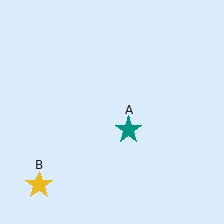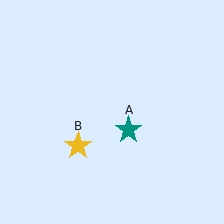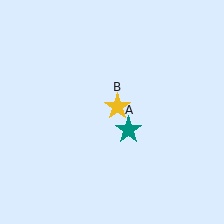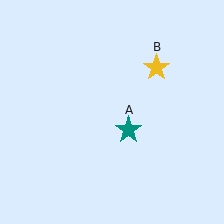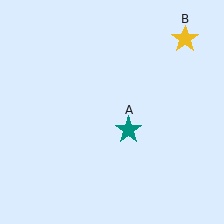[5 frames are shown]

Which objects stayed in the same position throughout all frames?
Teal star (object A) remained stationary.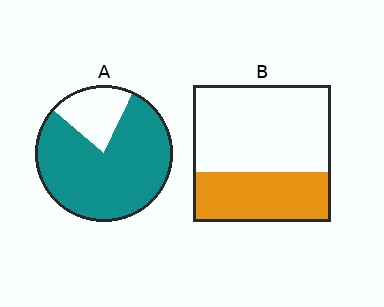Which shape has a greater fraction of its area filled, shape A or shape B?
Shape A.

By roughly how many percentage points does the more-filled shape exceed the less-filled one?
By roughly 45 percentage points (A over B).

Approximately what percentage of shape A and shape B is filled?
A is approximately 80% and B is approximately 35%.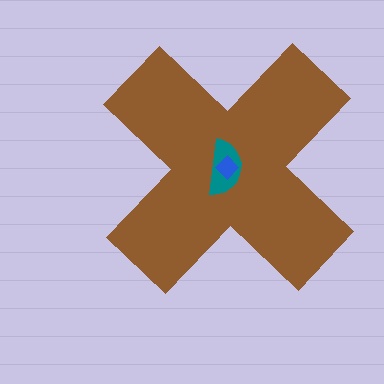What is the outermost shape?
The brown cross.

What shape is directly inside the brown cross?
The teal semicircle.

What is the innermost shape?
The blue diamond.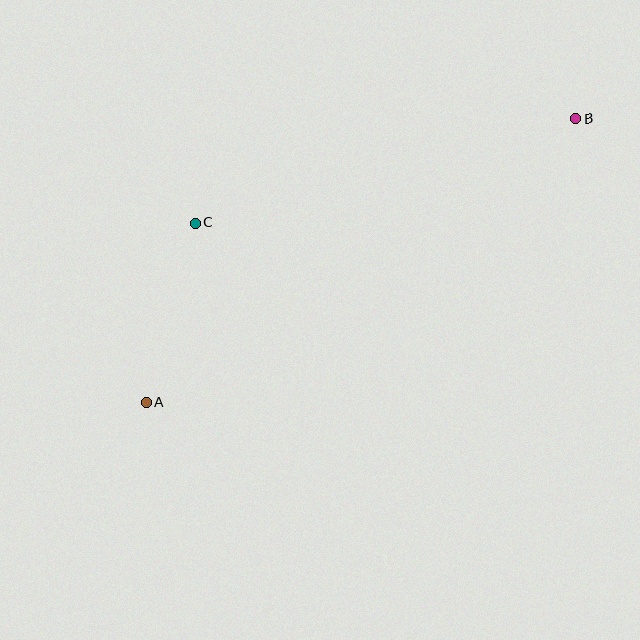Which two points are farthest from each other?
Points A and B are farthest from each other.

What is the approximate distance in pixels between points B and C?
The distance between B and C is approximately 395 pixels.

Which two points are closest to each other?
Points A and C are closest to each other.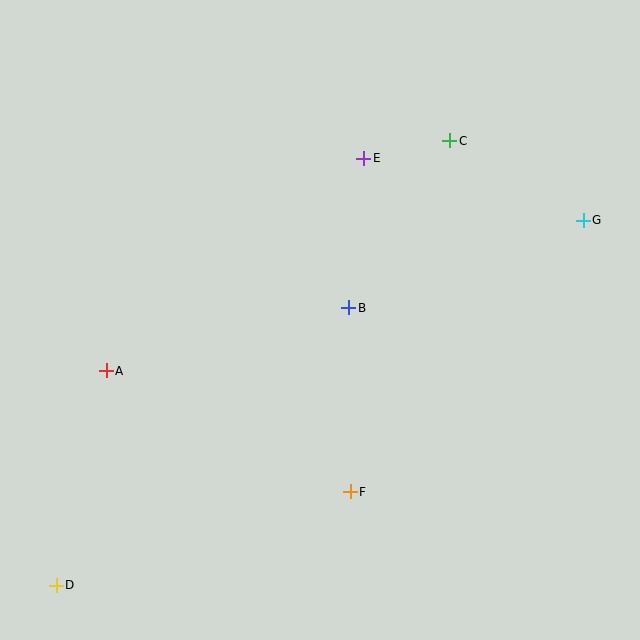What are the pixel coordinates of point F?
Point F is at (350, 492).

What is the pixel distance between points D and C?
The distance between D and C is 594 pixels.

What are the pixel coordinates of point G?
Point G is at (583, 220).